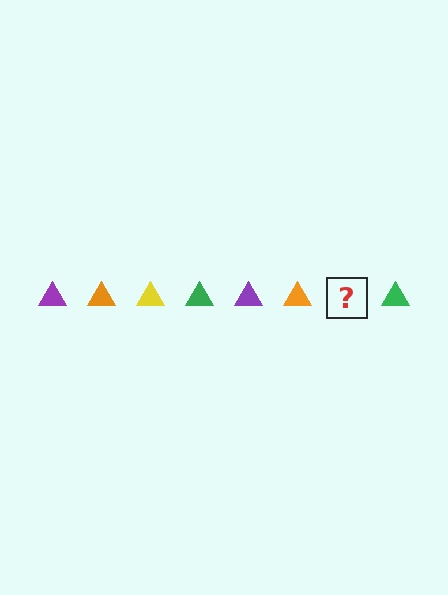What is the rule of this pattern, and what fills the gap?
The rule is that the pattern cycles through purple, orange, yellow, green triangles. The gap should be filled with a yellow triangle.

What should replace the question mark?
The question mark should be replaced with a yellow triangle.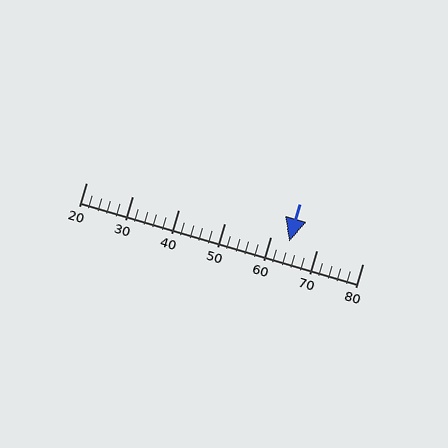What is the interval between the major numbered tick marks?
The major tick marks are spaced 10 units apart.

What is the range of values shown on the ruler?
The ruler shows values from 20 to 80.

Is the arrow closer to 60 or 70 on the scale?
The arrow is closer to 60.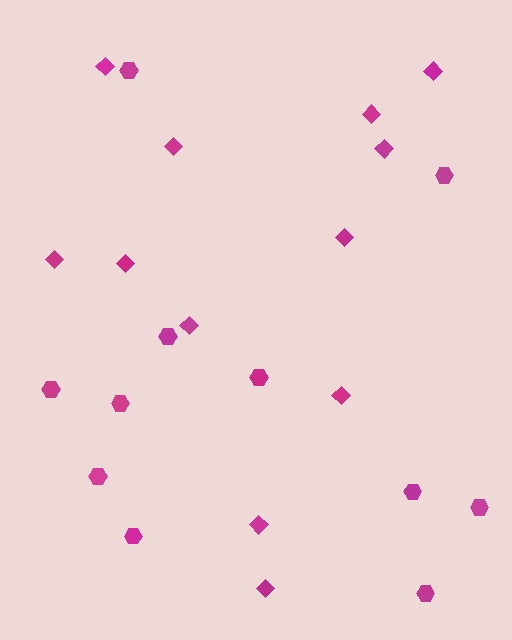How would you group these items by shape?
There are 2 groups: one group of hexagons (11) and one group of diamonds (12).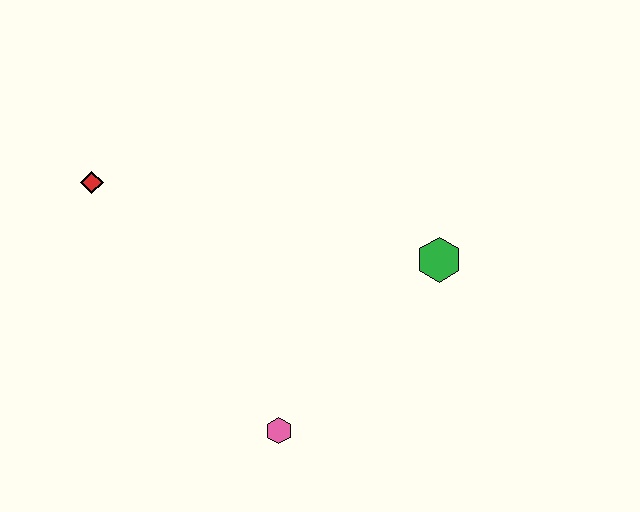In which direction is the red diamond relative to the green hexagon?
The red diamond is to the left of the green hexagon.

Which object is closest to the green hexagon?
The pink hexagon is closest to the green hexagon.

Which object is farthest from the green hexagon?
The red diamond is farthest from the green hexagon.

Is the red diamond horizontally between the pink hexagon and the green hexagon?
No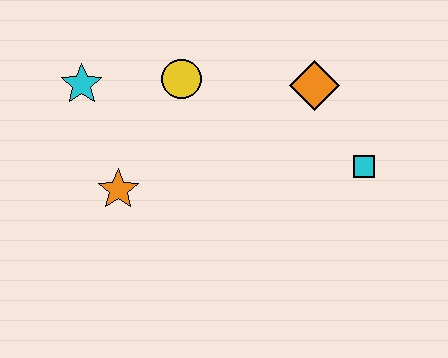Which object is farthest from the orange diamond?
The cyan star is farthest from the orange diamond.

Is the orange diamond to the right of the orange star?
Yes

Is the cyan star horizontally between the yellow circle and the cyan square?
No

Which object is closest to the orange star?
The cyan star is closest to the orange star.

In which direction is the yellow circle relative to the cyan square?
The yellow circle is to the left of the cyan square.